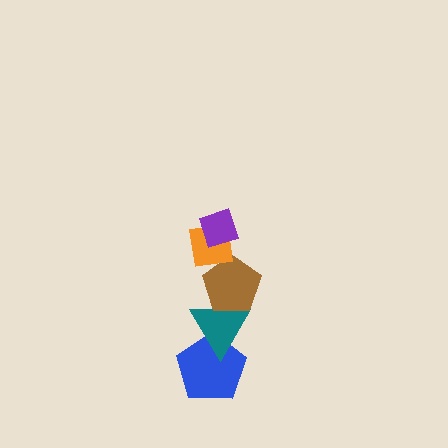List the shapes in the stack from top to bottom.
From top to bottom: the purple diamond, the orange square, the brown pentagon, the teal triangle, the blue pentagon.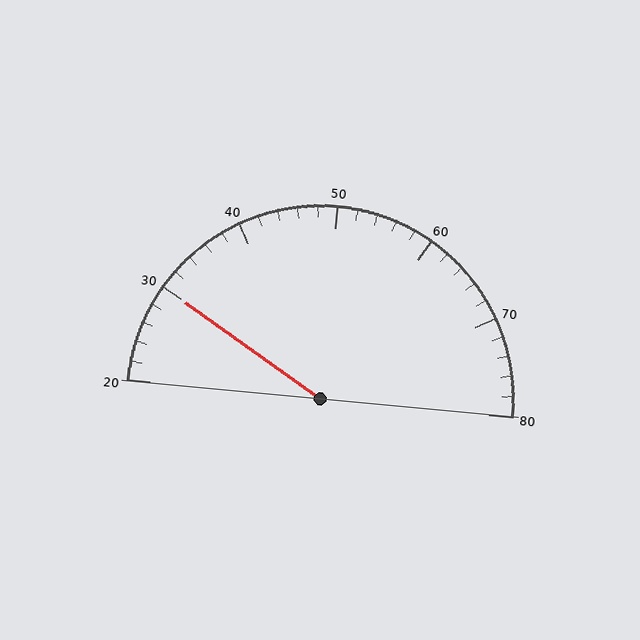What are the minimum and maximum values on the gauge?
The gauge ranges from 20 to 80.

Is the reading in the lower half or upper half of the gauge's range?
The reading is in the lower half of the range (20 to 80).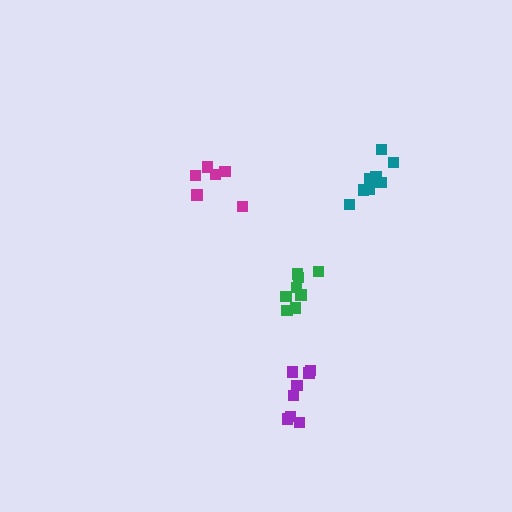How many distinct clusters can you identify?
There are 4 distinct clusters.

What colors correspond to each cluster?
The clusters are colored: green, teal, purple, magenta.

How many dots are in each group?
Group 1: 8 dots, Group 2: 8 dots, Group 3: 8 dots, Group 4: 6 dots (30 total).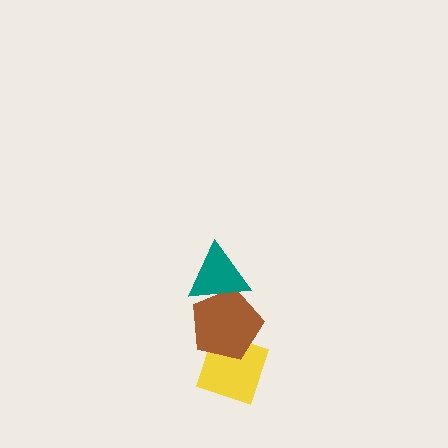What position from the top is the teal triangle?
The teal triangle is 1st from the top.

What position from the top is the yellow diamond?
The yellow diamond is 3rd from the top.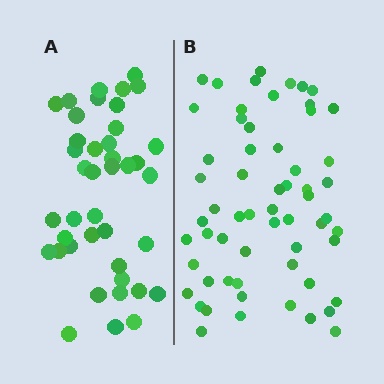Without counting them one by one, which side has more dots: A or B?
Region B (the right region) has more dots.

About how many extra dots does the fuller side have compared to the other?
Region B has approximately 20 more dots than region A.